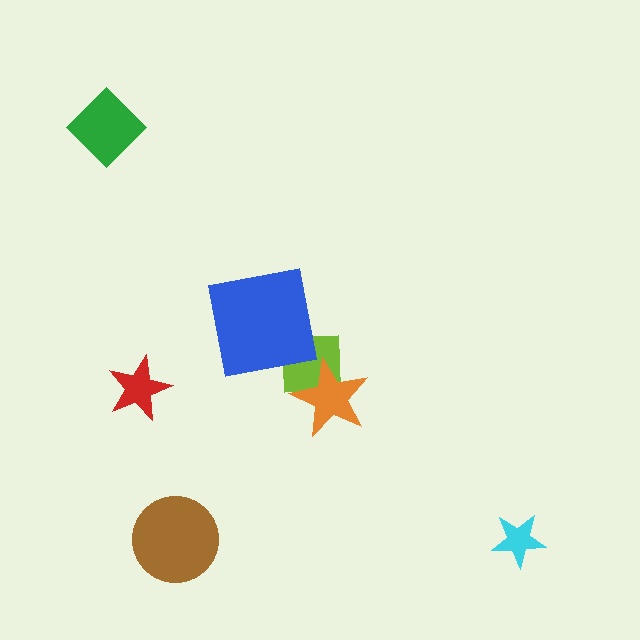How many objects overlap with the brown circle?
0 objects overlap with the brown circle.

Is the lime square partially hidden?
Yes, it is partially covered by another shape.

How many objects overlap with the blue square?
1 object overlaps with the blue square.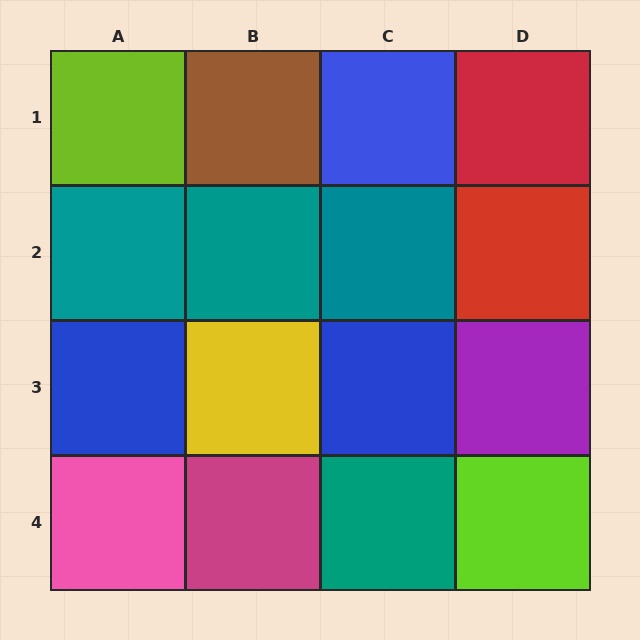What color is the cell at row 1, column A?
Lime.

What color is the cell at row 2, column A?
Teal.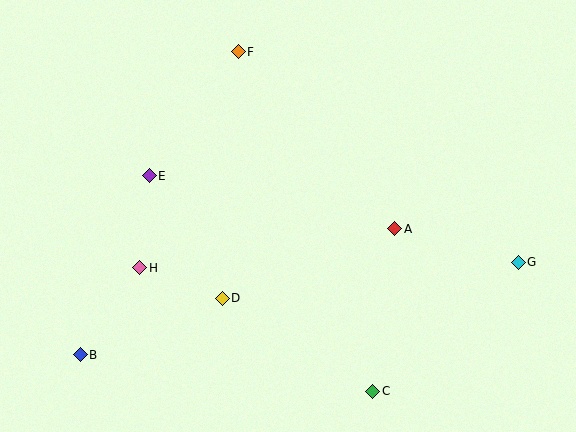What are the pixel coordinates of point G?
Point G is at (518, 262).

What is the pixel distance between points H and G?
The distance between H and G is 379 pixels.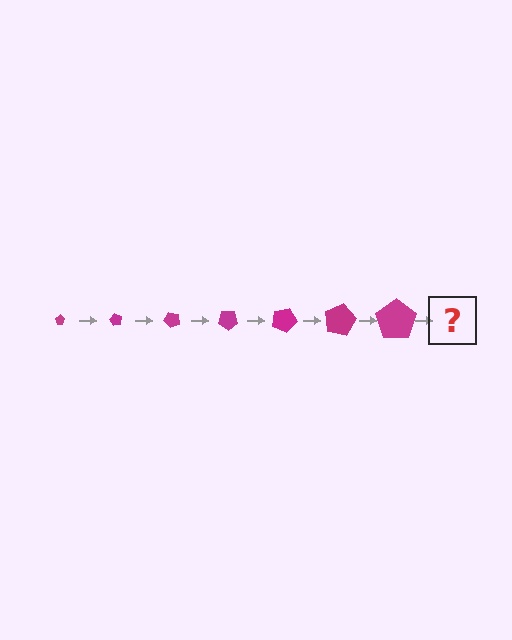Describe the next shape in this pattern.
It should be a pentagon, larger than the previous one and rotated 420 degrees from the start.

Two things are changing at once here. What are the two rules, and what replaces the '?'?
The two rules are that the pentagon grows larger each step and it rotates 60 degrees each step. The '?' should be a pentagon, larger than the previous one and rotated 420 degrees from the start.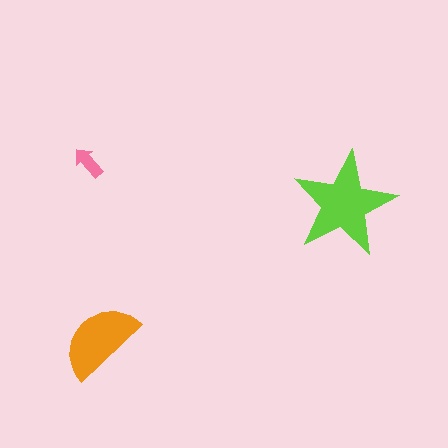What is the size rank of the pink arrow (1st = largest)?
3rd.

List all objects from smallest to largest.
The pink arrow, the orange semicircle, the lime star.